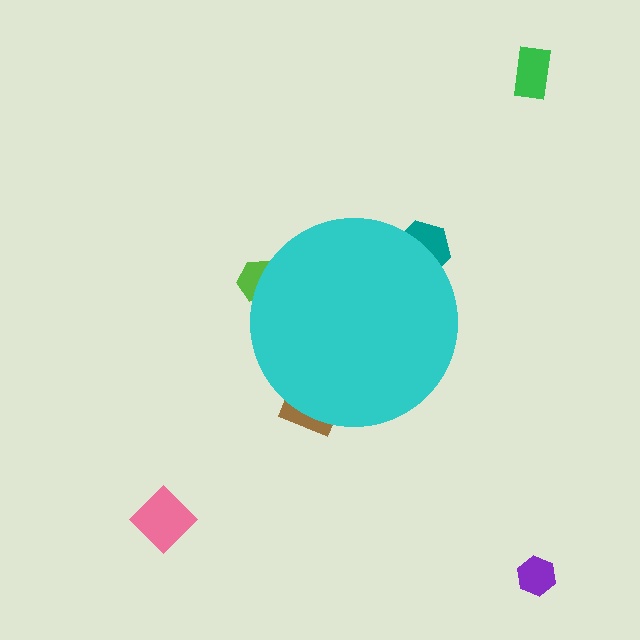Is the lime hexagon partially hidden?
Yes, the lime hexagon is partially hidden behind the cyan circle.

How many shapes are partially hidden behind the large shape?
3 shapes are partially hidden.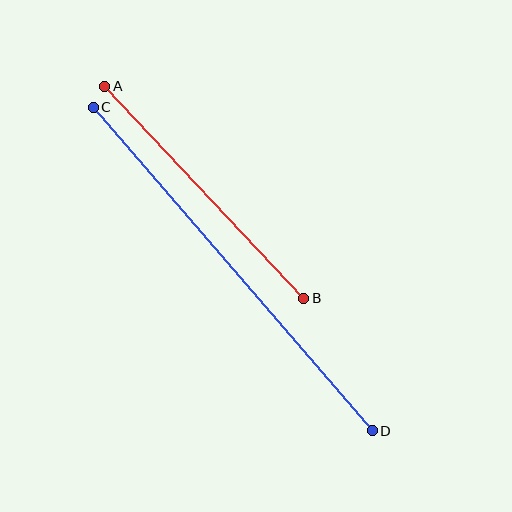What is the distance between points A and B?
The distance is approximately 291 pixels.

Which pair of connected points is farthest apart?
Points C and D are farthest apart.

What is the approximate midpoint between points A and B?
The midpoint is at approximately (204, 192) pixels.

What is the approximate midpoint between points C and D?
The midpoint is at approximately (233, 269) pixels.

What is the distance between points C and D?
The distance is approximately 427 pixels.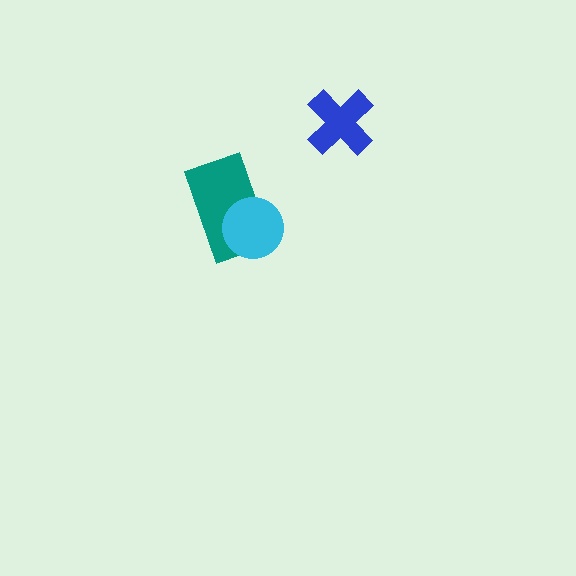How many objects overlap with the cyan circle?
1 object overlaps with the cyan circle.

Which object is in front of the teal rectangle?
The cyan circle is in front of the teal rectangle.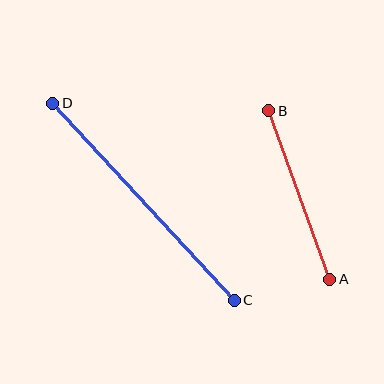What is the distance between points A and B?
The distance is approximately 180 pixels.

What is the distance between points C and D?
The distance is approximately 268 pixels.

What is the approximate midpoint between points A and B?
The midpoint is at approximately (299, 195) pixels.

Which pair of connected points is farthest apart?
Points C and D are farthest apart.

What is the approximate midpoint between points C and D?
The midpoint is at approximately (143, 202) pixels.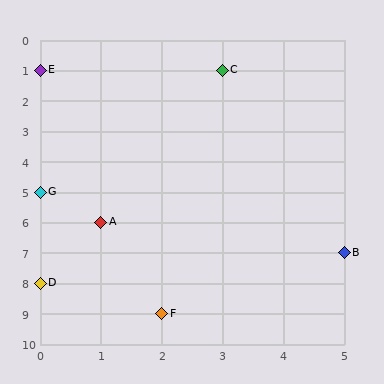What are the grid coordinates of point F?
Point F is at grid coordinates (2, 9).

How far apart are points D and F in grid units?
Points D and F are 2 columns and 1 row apart (about 2.2 grid units diagonally).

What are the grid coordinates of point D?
Point D is at grid coordinates (0, 8).